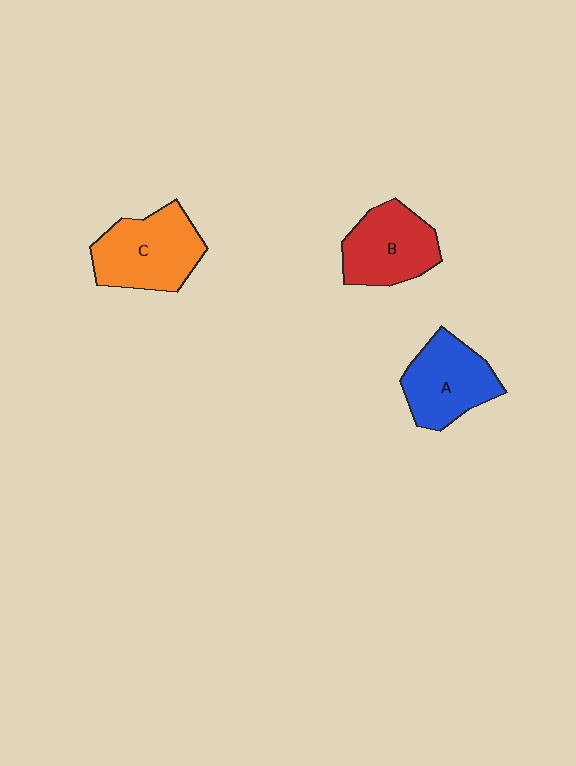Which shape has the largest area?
Shape C (orange).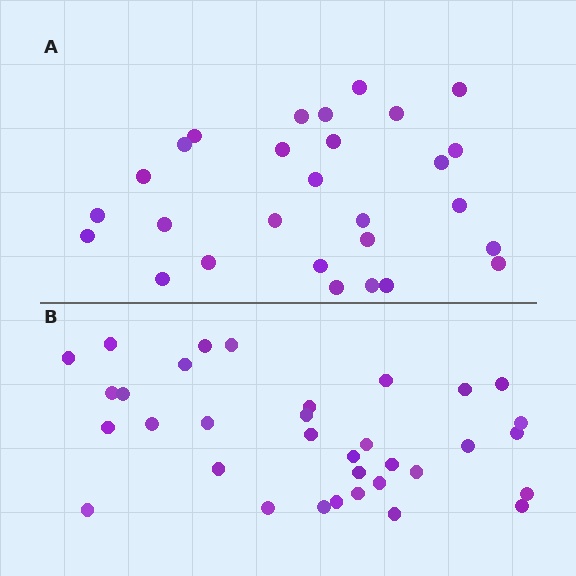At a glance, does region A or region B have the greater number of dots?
Region B (the bottom region) has more dots.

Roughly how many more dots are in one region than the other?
Region B has about 6 more dots than region A.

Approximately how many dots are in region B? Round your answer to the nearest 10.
About 30 dots. (The exact count is 34, which rounds to 30.)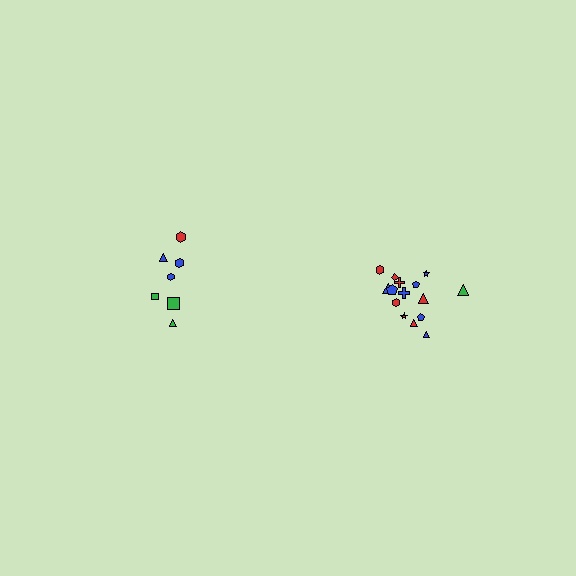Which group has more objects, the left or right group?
The right group.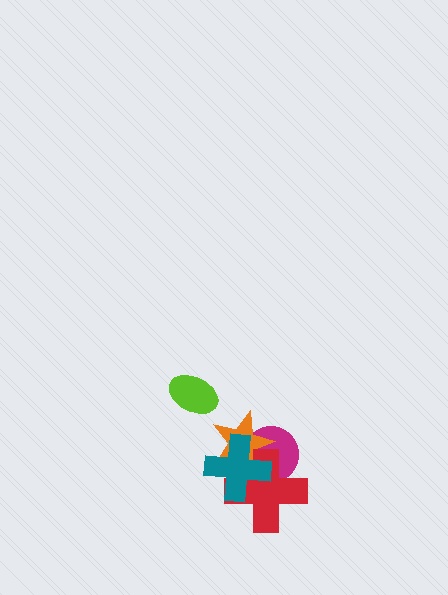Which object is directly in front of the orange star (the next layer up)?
The red cross is directly in front of the orange star.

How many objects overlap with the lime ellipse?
0 objects overlap with the lime ellipse.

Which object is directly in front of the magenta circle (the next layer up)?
The orange star is directly in front of the magenta circle.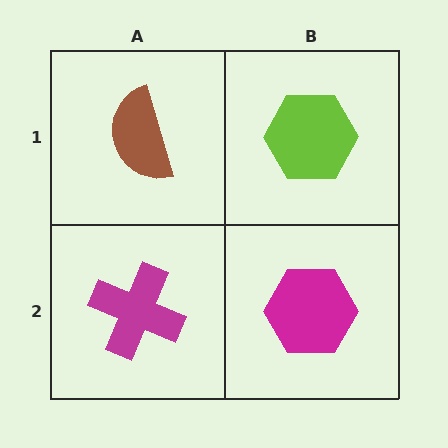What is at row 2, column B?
A magenta hexagon.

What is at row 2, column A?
A magenta cross.